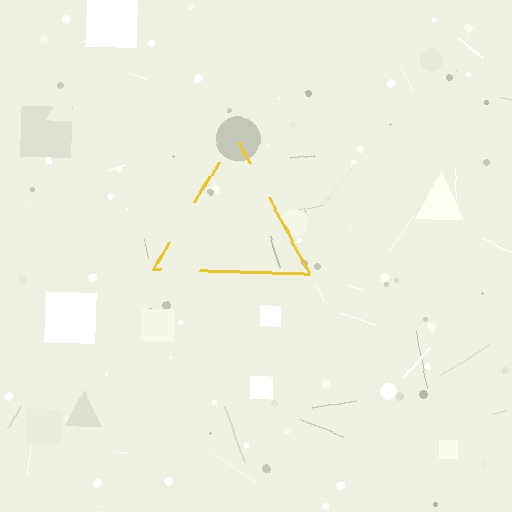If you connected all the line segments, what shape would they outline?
They would outline a triangle.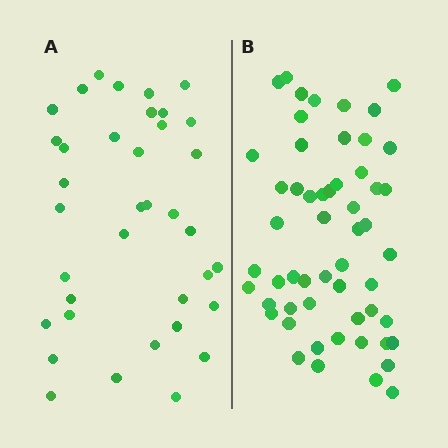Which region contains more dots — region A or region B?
Region B (the right region) has more dots.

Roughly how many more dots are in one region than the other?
Region B has approximately 20 more dots than region A.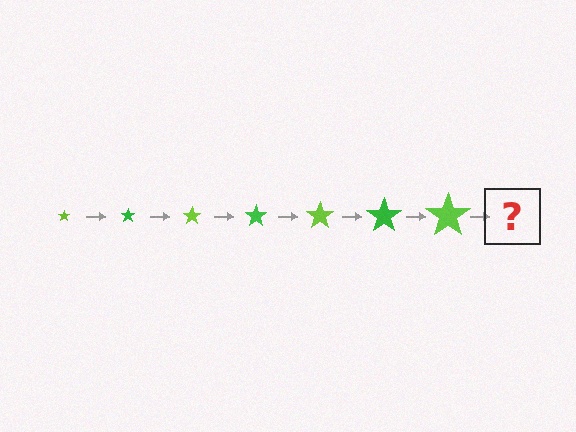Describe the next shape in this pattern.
It should be a green star, larger than the previous one.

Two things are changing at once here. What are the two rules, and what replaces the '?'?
The two rules are that the star grows larger each step and the color cycles through lime and green. The '?' should be a green star, larger than the previous one.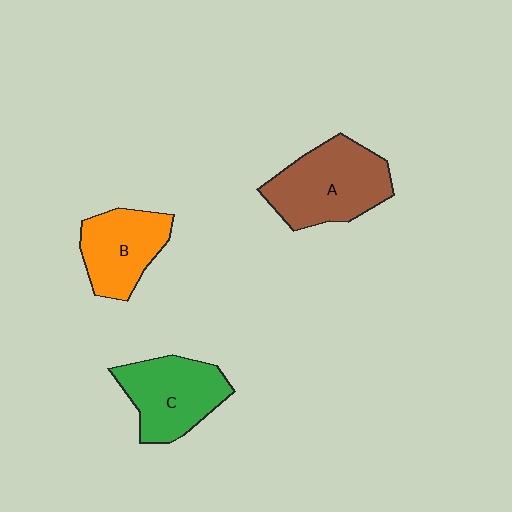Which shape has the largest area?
Shape A (brown).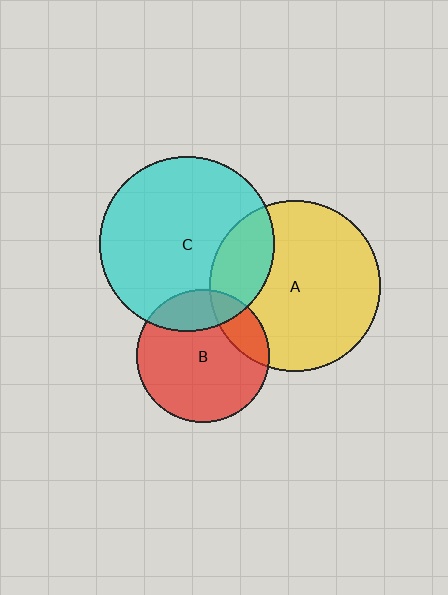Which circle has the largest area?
Circle C (cyan).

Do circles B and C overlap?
Yes.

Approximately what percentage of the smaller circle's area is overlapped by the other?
Approximately 20%.